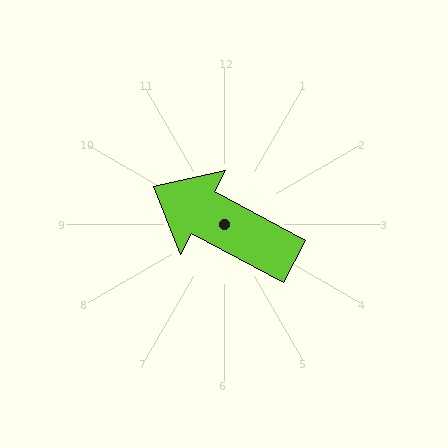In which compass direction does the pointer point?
Northwest.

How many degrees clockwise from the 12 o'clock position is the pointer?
Approximately 298 degrees.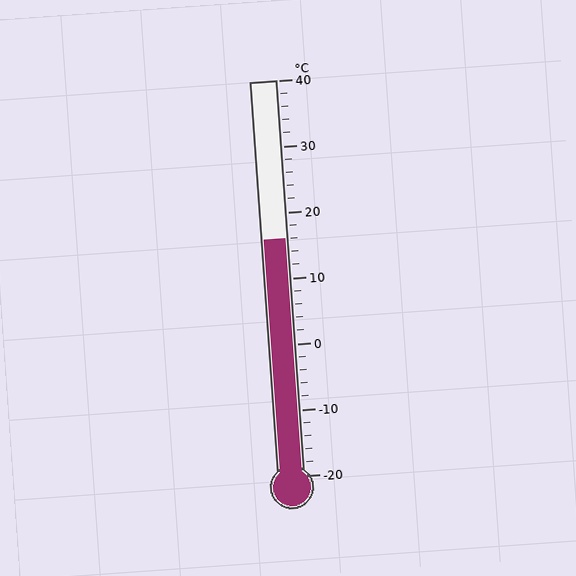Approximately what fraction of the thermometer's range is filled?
The thermometer is filled to approximately 60% of its range.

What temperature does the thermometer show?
The thermometer shows approximately 16°C.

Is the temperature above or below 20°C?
The temperature is below 20°C.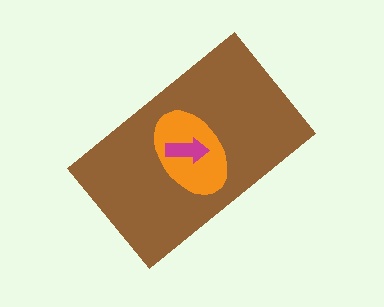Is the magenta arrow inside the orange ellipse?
Yes.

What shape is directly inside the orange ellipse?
The magenta arrow.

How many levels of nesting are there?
3.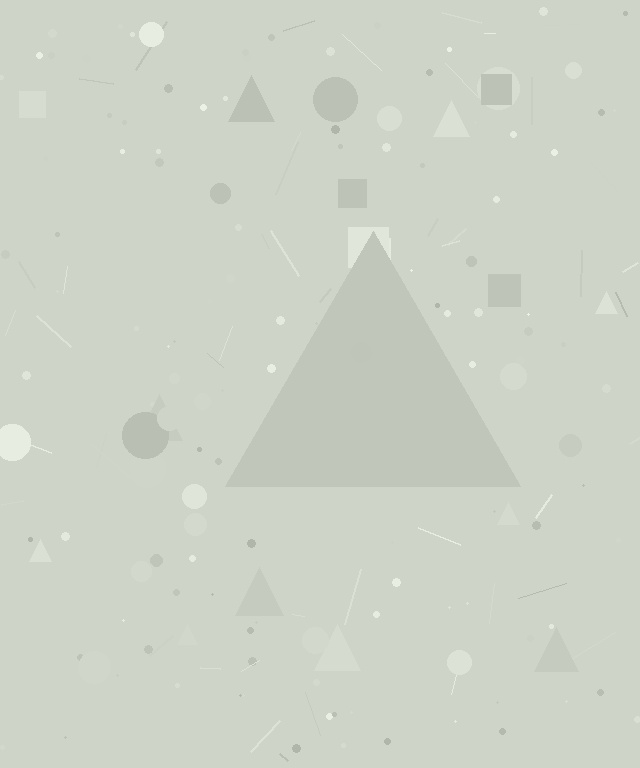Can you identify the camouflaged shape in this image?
The camouflaged shape is a triangle.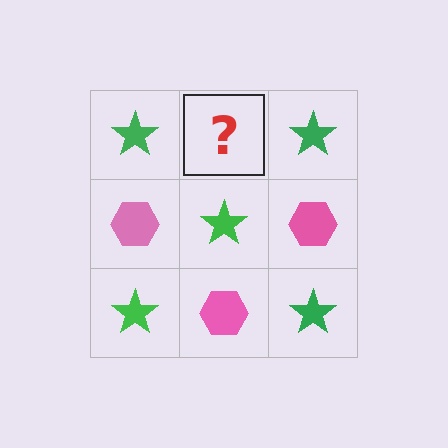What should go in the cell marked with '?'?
The missing cell should contain a pink hexagon.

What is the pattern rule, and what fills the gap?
The rule is that it alternates green star and pink hexagon in a checkerboard pattern. The gap should be filled with a pink hexagon.